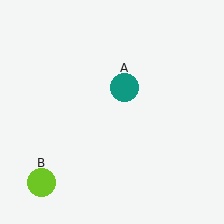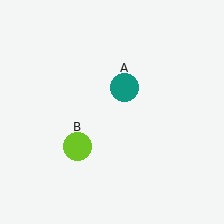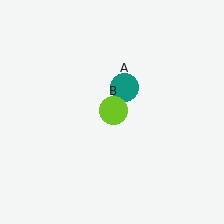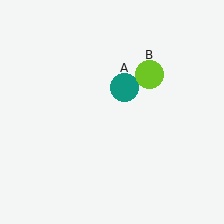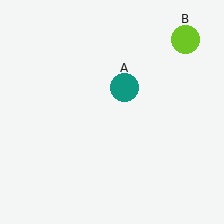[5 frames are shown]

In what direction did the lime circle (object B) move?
The lime circle (object B) moved up and to the right.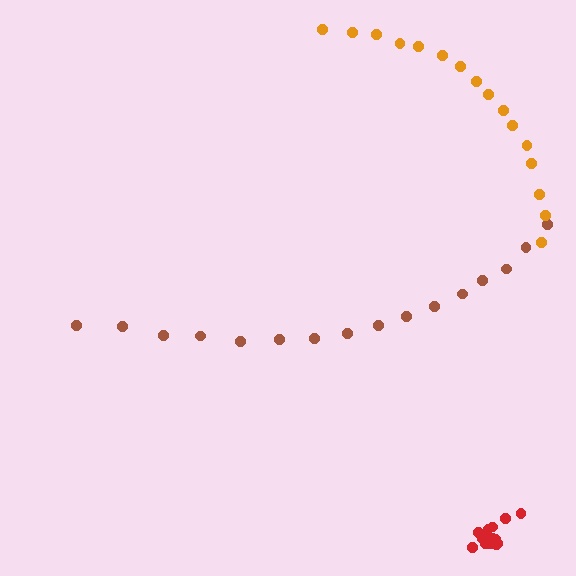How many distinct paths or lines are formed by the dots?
There are 3 distinct paths.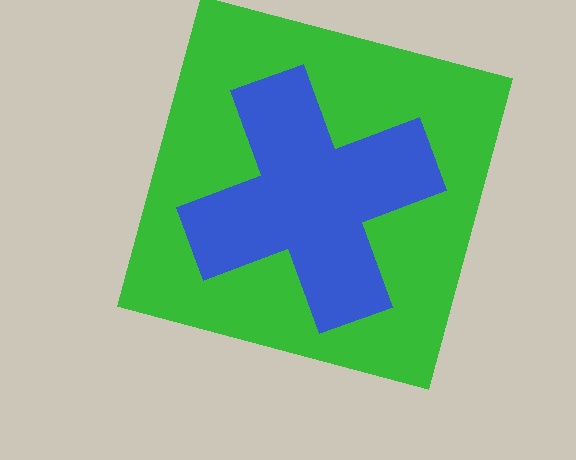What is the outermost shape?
The green square.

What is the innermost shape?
The blue cross.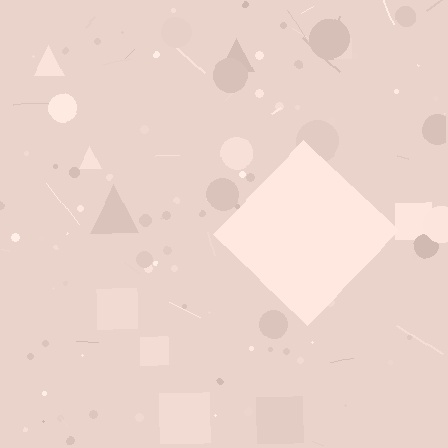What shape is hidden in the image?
A diamond is hidden in the image.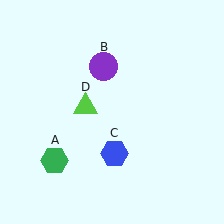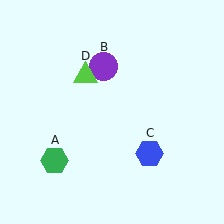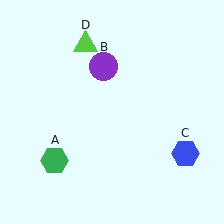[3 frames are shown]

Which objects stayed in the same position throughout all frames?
Green hexagon (object A) and purple circle (object B) remained stationary.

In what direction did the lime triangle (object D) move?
The lime triangle (object D) moved up.